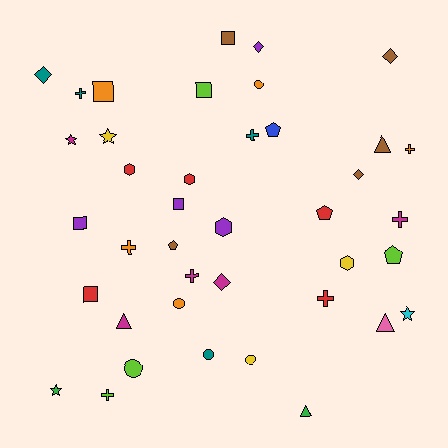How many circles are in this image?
There are 5 circles.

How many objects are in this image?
There are 40 objects.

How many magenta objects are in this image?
There are 5 magenta objects.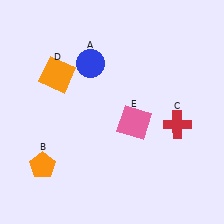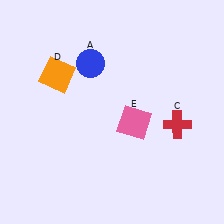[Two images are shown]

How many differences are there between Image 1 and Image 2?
There is 1 difference between the two images.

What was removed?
The orange pentagon (B) was removed in Image 2.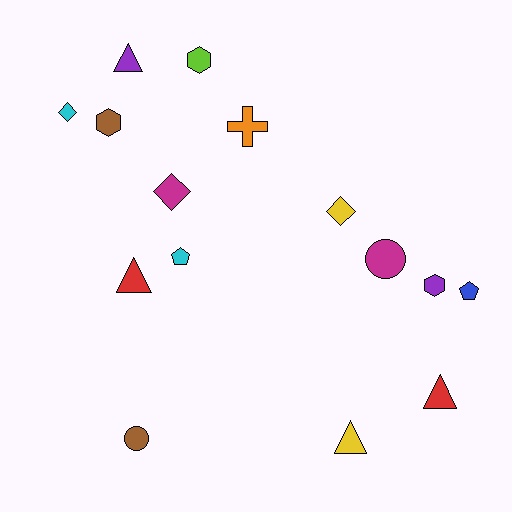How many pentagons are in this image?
There are 2 pentagons.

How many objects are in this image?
There are 15 objects.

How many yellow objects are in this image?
There are 2 yellow objects.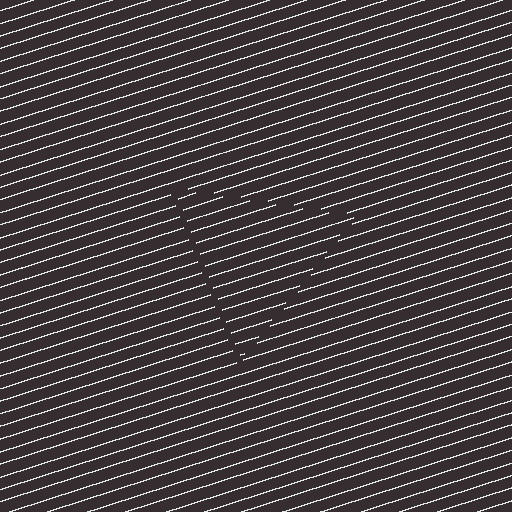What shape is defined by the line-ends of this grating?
An illusory triangle. The interior of the shape contains the same grating, shifted by half a period — the contour is defined by the phase discontinuity where line-ends from the inner and outer gratings abut.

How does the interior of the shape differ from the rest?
The interior of the shape contains the same grating, shifted by half a period — the contour is defined by the phase discontinuity where line-ends from the inner and outer gratings abut.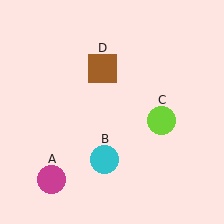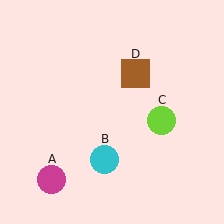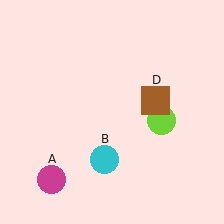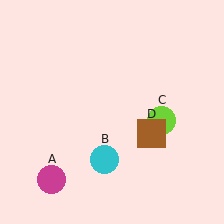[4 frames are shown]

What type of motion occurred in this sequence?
The brown square (object D) rotated clockwise around the center of the scene.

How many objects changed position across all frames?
1 object changed position: brown square (object D).